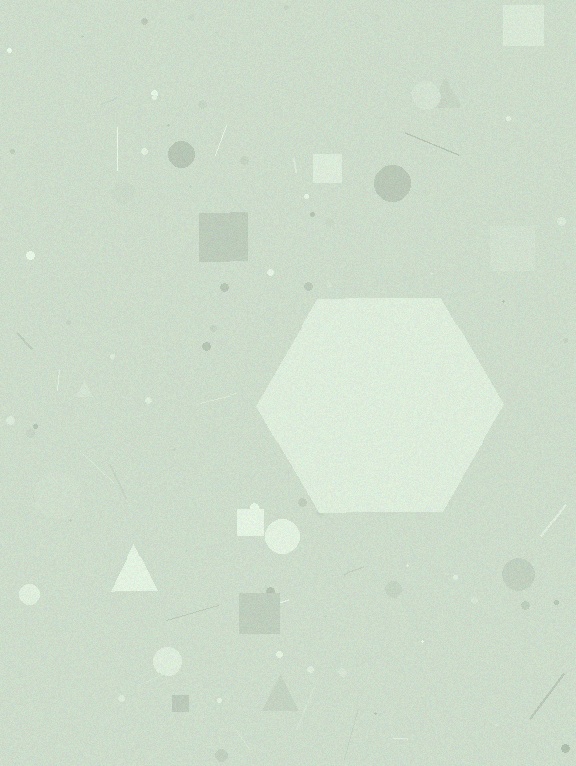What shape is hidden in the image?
A hexagon is hidden in the image.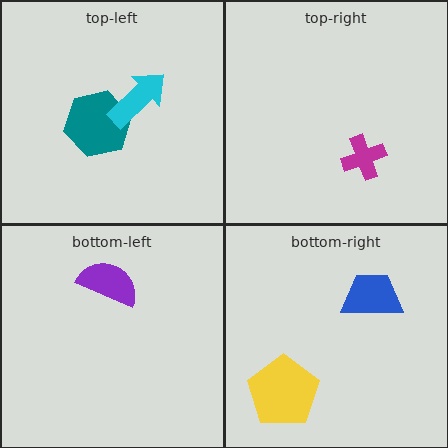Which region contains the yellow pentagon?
The bottom-right region.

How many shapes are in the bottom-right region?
2.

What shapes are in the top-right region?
The magenta cross.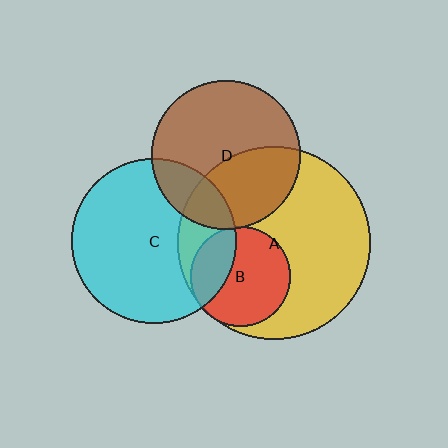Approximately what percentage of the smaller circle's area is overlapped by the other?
Approximately 100%.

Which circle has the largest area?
Circle A (yellow).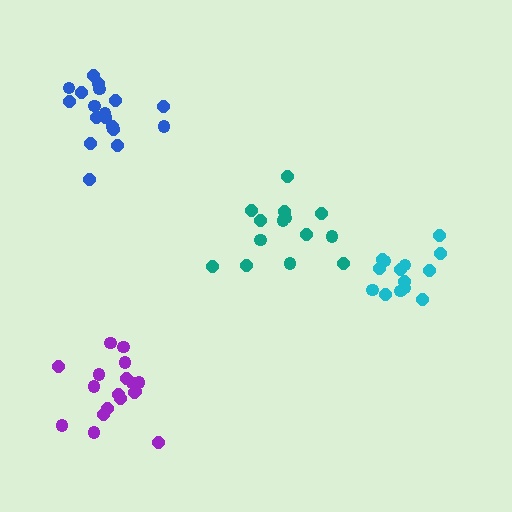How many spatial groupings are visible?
There are 4 spatial groupings.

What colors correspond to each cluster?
The clusters are colored: cyan, purple, blue, teal.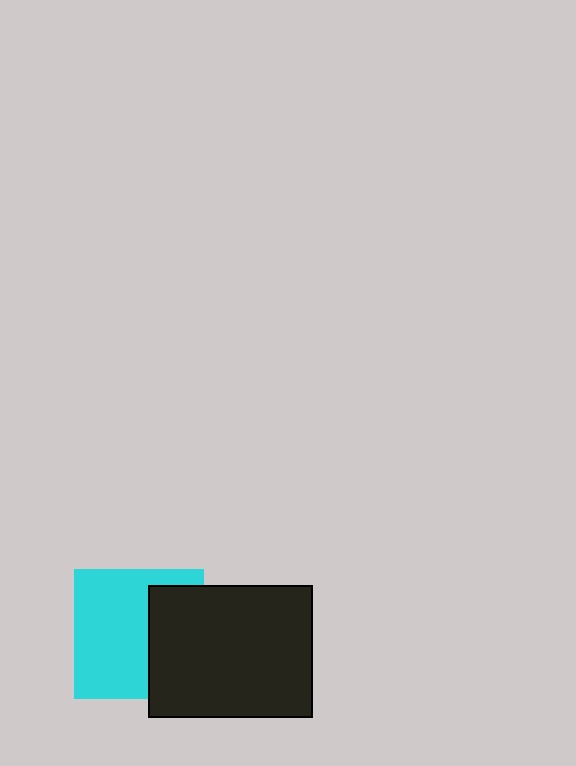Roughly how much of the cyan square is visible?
About half of it is visible (roughly 62%).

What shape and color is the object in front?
The object in front is a black rectangle.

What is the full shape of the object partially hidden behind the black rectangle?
The partially hidden object is a cyan square.